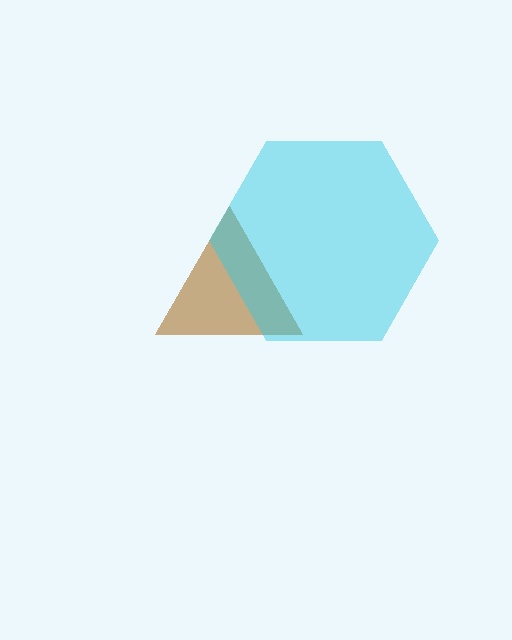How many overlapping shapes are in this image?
There are 2 overlapping shapes in the image.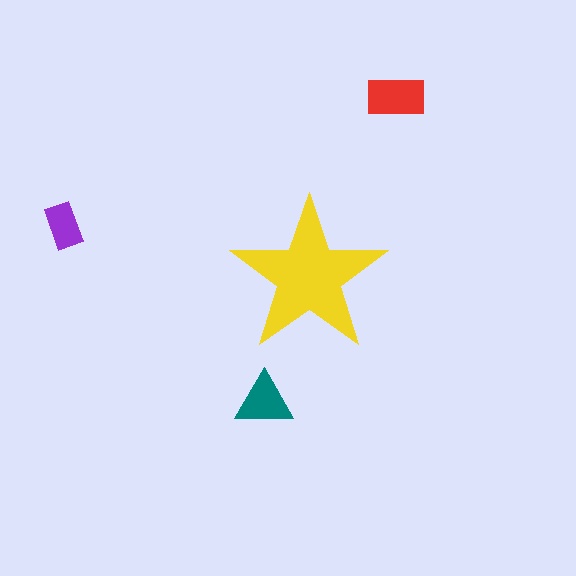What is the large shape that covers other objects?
A yellow star.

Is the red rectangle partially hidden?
No, the red rectangle is fully visible.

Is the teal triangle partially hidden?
No, the teal triangle is fully visible.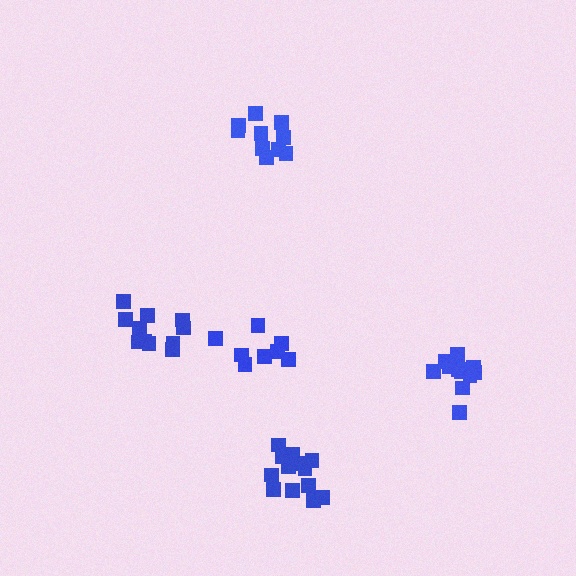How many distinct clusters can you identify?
There are 5 distinct clusters.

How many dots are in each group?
Group 1: 10 dots, Group 2: 13 dots, Group 3: 8 dots, Group 4: 11 dots, Group 5: 13 dots (55 total).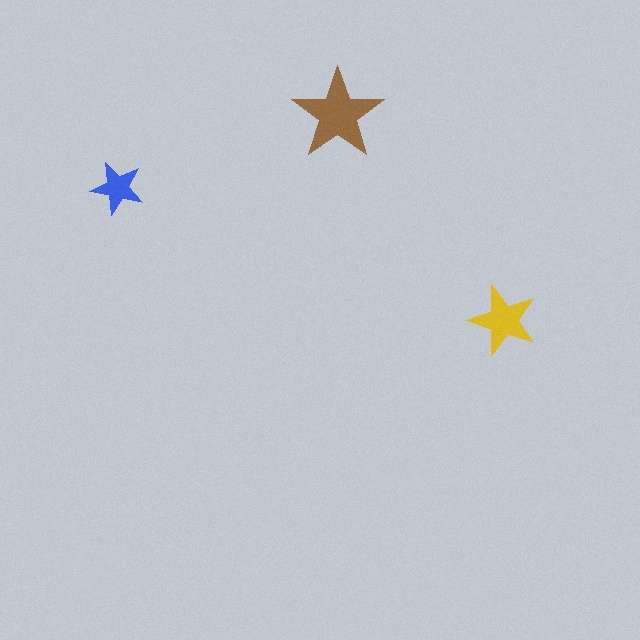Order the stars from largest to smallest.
the brown one, the yellow one, the blue one.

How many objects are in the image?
There are 3 objects in the image.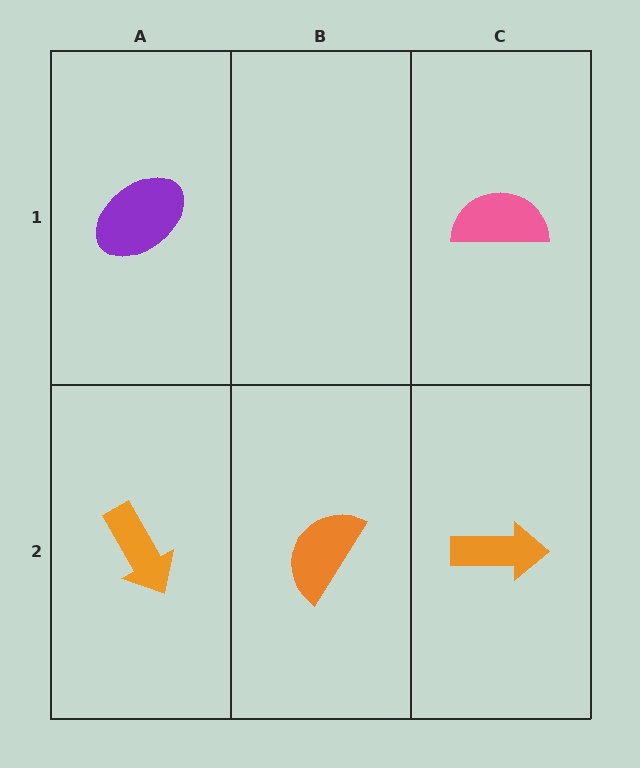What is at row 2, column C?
An orange arrow.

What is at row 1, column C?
A pink semicircle.